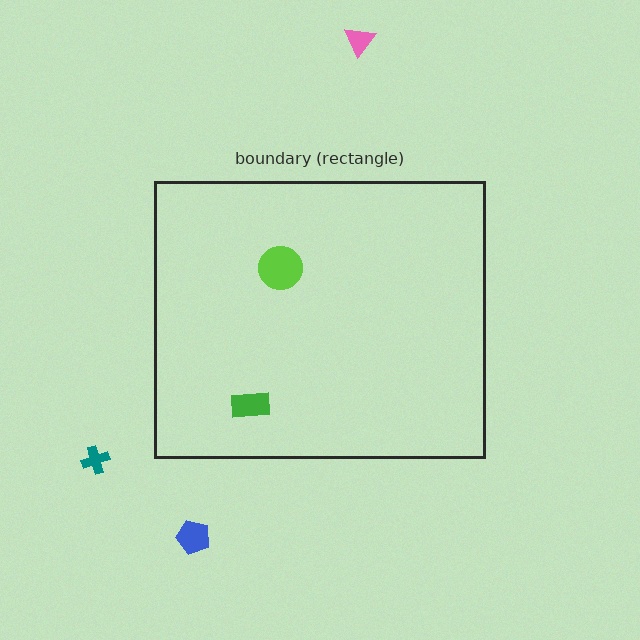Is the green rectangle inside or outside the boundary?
Inside.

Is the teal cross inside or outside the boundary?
Outside.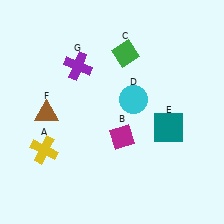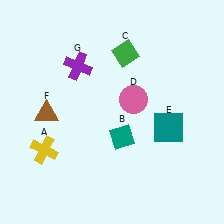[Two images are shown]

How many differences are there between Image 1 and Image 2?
There are 2 differences between the two images.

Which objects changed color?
B changed from magenta to teal. D changed from cyan to pink.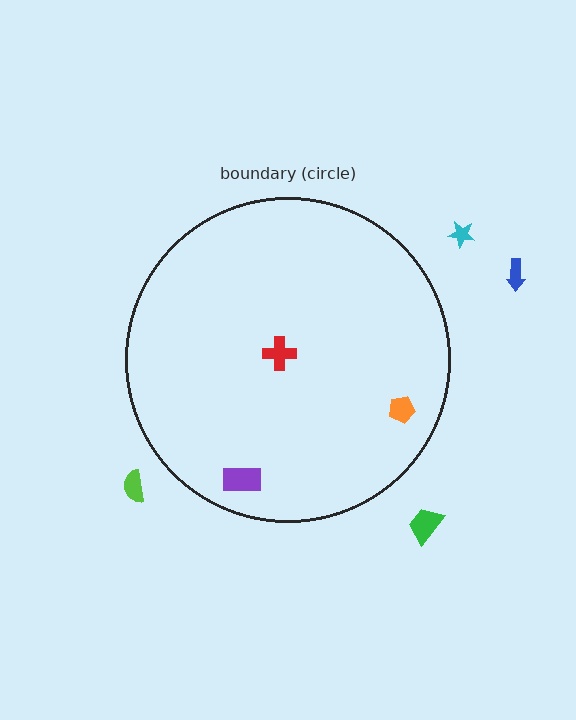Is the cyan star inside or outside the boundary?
Outside.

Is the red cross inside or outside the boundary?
Inside.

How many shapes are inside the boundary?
3 inside, 4 outside.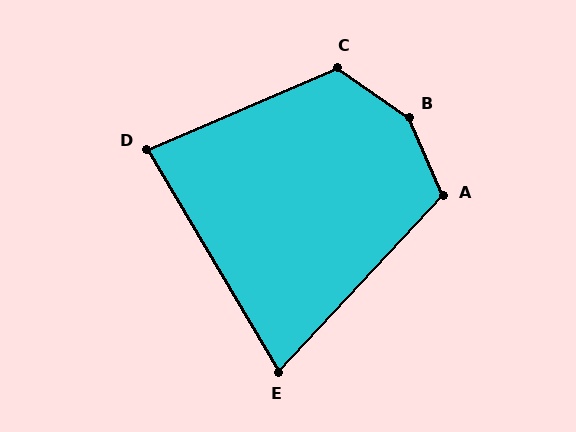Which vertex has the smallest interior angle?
E, at approximately 74 degrees.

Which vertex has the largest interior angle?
B, at approximately 148 degrees.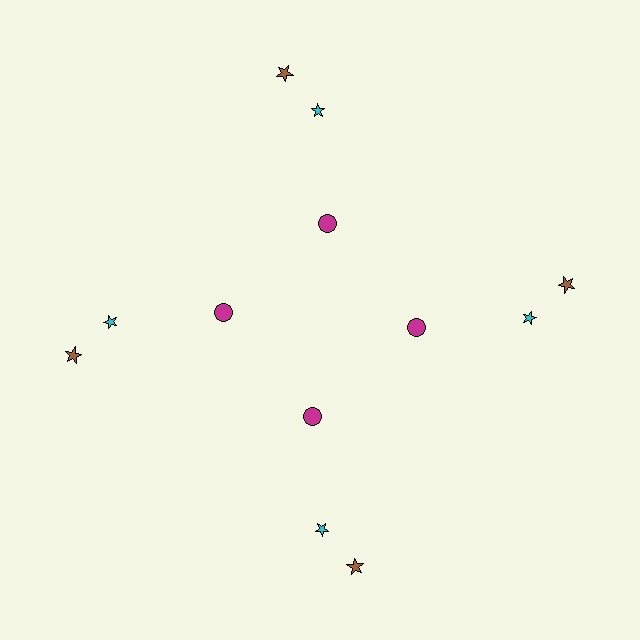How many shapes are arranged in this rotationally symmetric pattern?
There are 12 shapes, arranged in 4 groups of 3.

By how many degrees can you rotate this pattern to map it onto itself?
The pattern maps onto itself every 90 degrees of rotation.